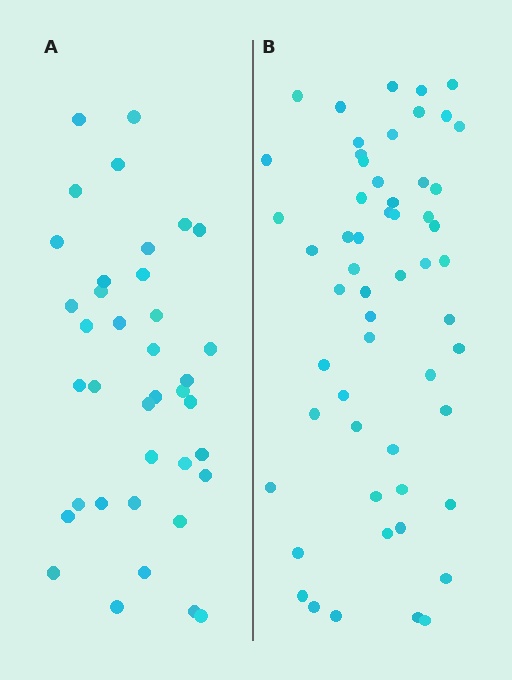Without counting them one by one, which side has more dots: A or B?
Region B (the right region) has more dots.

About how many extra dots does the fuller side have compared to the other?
Region B has approximately 20 more dots than region A.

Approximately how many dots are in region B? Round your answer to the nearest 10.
About 60 dots. (The exact count is 56, which rounds to 60.)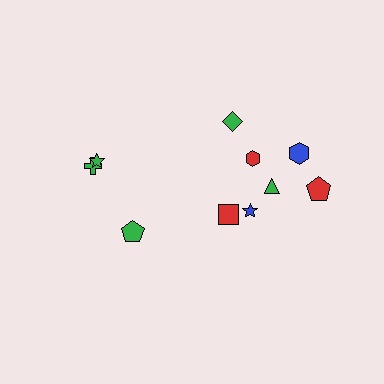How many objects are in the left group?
There are 3 objects.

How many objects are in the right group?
There are 7 objects.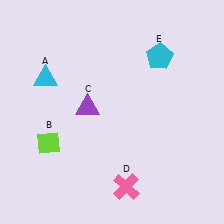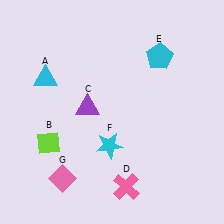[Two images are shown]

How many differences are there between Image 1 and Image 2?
There are 2 differences between the two images.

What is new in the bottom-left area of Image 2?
A cyan star (F) was added in the bottom-left area of Image 2.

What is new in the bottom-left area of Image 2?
A pink diamond (G) was added in the bottom-left area of Image 2.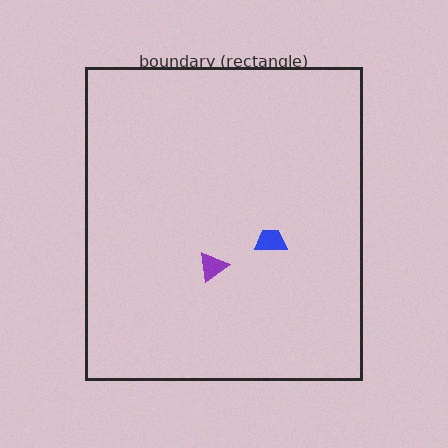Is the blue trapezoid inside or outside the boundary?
Inside.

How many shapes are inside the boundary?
2 inside, 0 outside.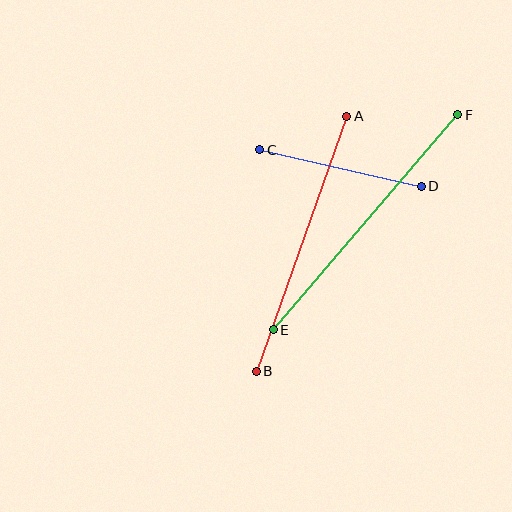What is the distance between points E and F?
The distance is approximately 283 pixels.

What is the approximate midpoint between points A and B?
The midpoint is at approximately (302, 244) pixels.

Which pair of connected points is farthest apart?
Points E and F are farthest apart.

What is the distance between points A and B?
The distance is approximately 271 pixels.